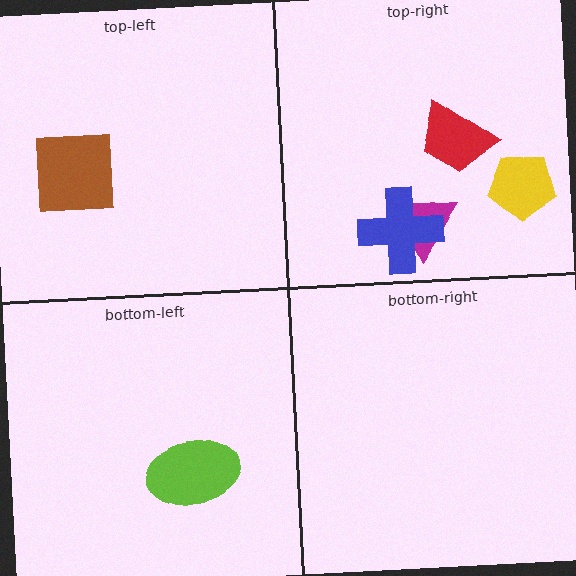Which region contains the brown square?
The top-left region.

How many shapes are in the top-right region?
4.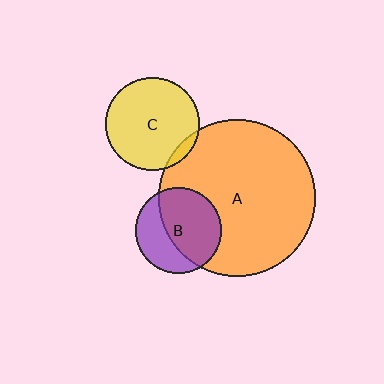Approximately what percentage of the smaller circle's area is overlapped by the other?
Approximately 60%.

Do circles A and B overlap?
Yes.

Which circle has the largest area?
Circle A (orange).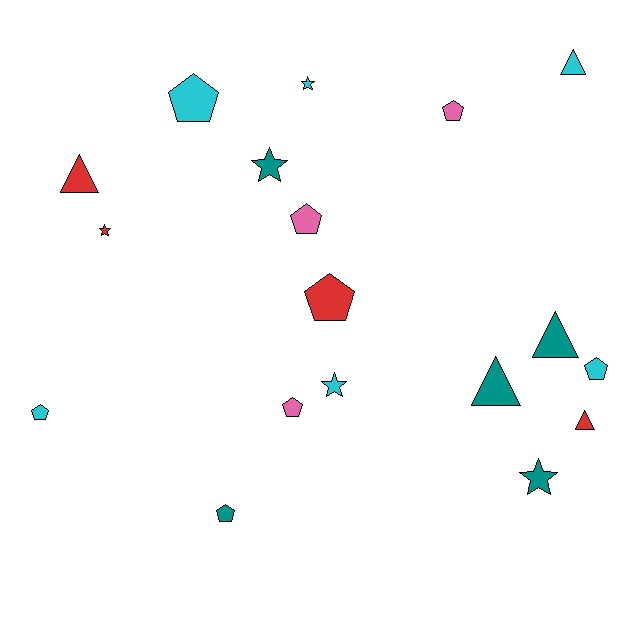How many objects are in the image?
There are 18 objects.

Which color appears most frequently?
Cyan, with 6 objects.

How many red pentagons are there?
There is 1 red pentagon.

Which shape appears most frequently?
Pentagon, with 8 objects.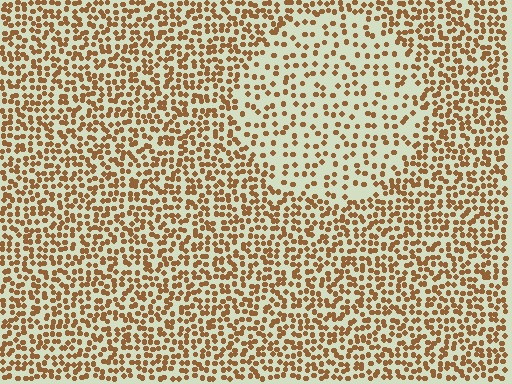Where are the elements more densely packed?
The elements are more densely packed outside the circle boundary.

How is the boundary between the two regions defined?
The boundary is defined by a change in element density (approximately 2.0x ratio). All elements are the same color, size, and shape.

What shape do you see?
I see a circle.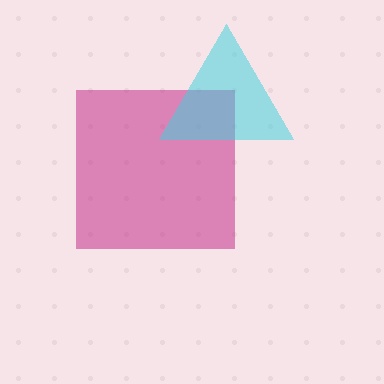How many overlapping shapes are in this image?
There are 2 overlapping shapes in the image.